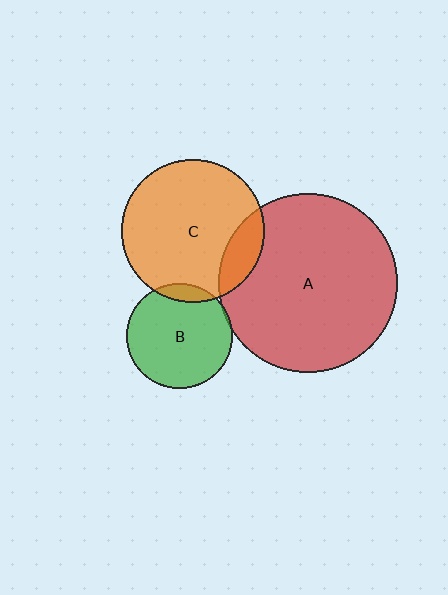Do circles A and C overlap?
Yes.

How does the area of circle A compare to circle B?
Approximately 2.9 times.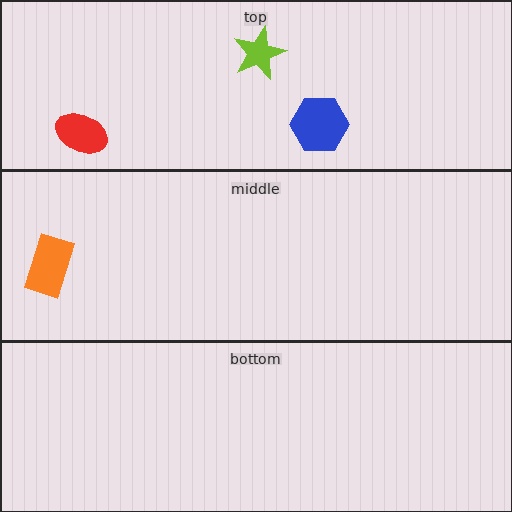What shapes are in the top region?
The blue hexagon, the lime star, the red ellipse.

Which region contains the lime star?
The top region.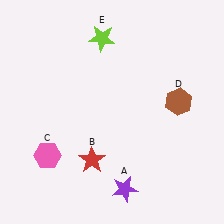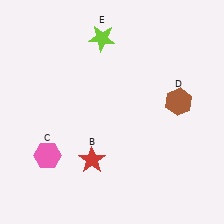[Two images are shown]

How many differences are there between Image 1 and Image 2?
There is 1 difference between the two images.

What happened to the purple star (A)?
The purple star (A) was removed in Image 2. It was in the bottom-right area of Image 1.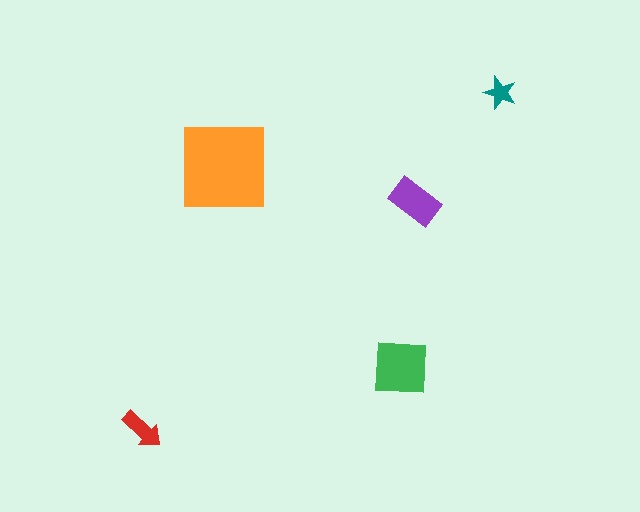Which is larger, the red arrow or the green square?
The green square.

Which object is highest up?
The teal star is topmost.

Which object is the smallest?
The teal star.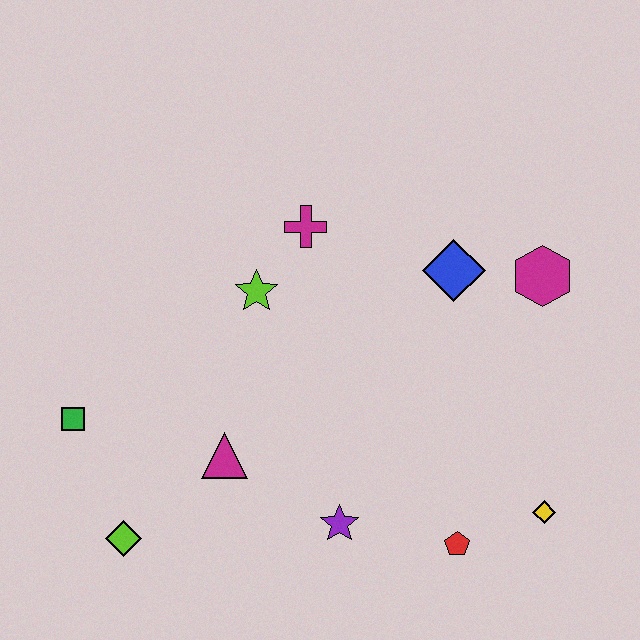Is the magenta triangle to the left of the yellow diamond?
Yes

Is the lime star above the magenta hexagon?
No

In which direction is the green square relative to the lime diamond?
The green square is above the lime diamond.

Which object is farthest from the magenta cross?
The yellow diamond is farthest from the magenta cross.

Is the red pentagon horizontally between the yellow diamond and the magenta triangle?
Yes